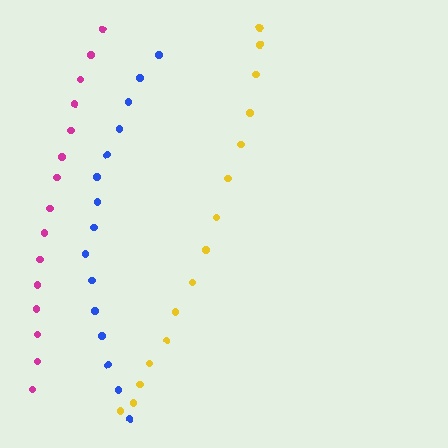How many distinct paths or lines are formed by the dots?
There are 3 distinct paths.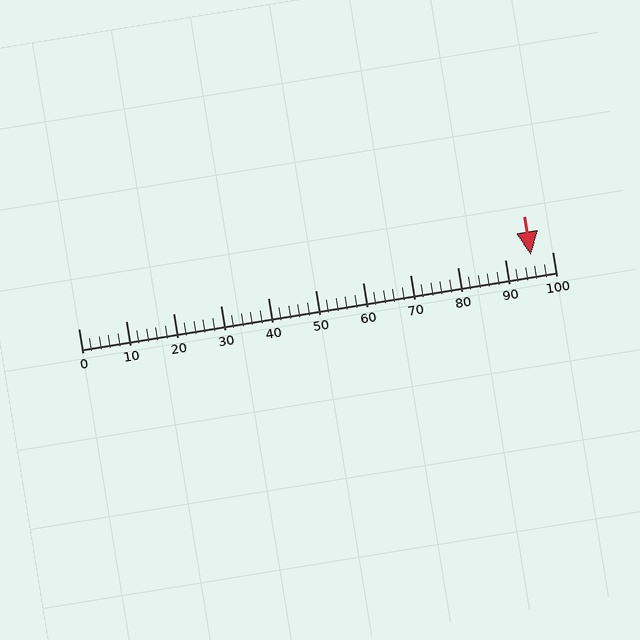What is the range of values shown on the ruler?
The ruler shows values from 0 to 100.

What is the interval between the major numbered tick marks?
The major tick marks are spaced 10 units apart.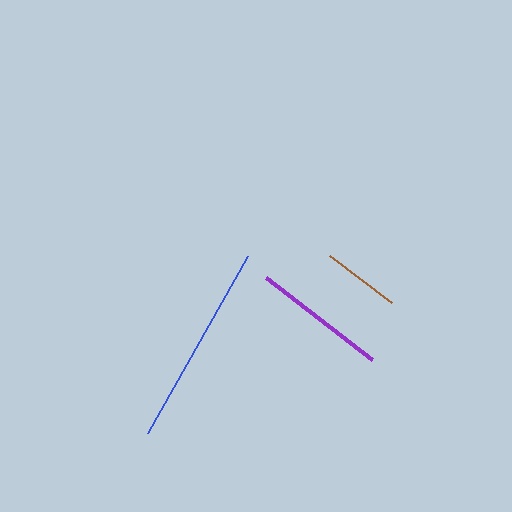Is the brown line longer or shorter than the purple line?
The purple line is longer than the brown line.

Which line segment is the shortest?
The brown line is the shortest at approximately 78 pixels.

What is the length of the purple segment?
The purple segment is approximately 134 pixels long.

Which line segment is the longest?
The blue line is the longest at approximately 203 pixels.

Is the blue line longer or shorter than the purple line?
The blue line is longer than the purple line.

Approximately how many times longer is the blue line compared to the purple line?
The blue line is approximately 1.5 times the length of the purple line.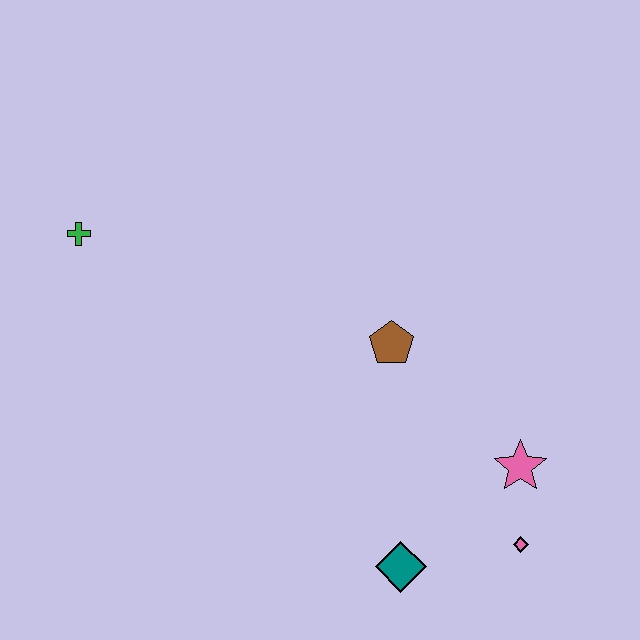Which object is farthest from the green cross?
The pink diamond is farthest from the green cross.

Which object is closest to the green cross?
The brown pentagon is closest to the green cross.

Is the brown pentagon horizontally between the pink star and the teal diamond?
No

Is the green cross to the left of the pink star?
Yes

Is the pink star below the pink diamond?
No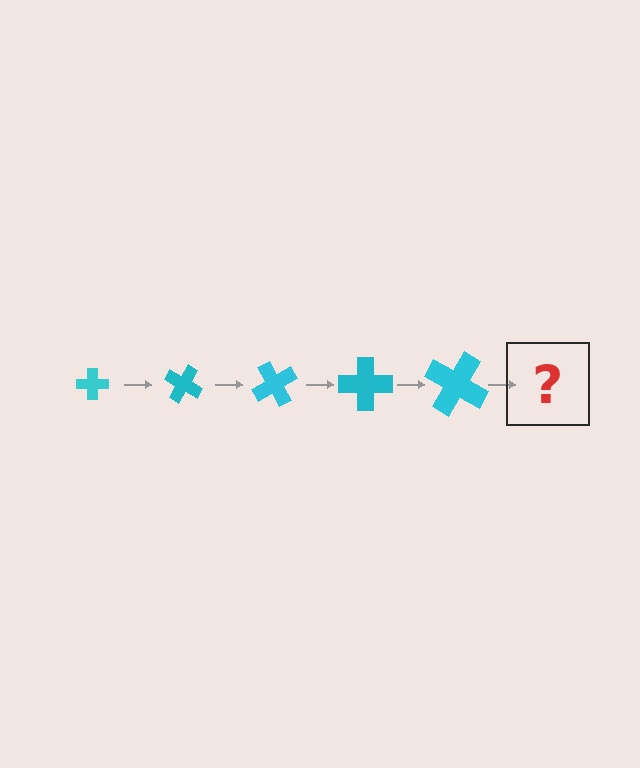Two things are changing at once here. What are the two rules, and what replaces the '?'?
The two rules are that the cross grows larger each step and it rotates 30 degrees each step. The '?' should be a cross, larger than the previous one and rotated 150 degrees from the start.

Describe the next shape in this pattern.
It should be a cross, larger than the previous one and rotated 150 degrees from the start.